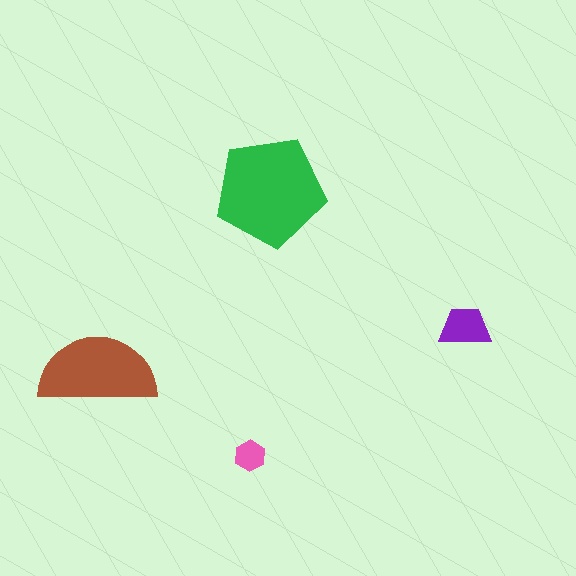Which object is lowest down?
The pink hexagon is bottommost.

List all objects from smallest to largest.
The pink hexagon, the purple trapezoid, the brown semicircle, the green pentagon.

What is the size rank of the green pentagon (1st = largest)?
1st.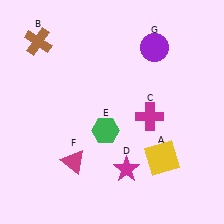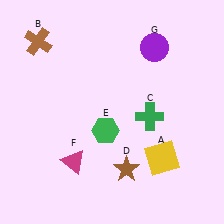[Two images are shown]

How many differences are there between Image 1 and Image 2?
There are 2 differences between the two images.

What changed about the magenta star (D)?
In Image 1, D is magenta. In Image 2, it changed to brown.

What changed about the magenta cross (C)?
In Image 1, C is magenta. In Image 2, it changed to green.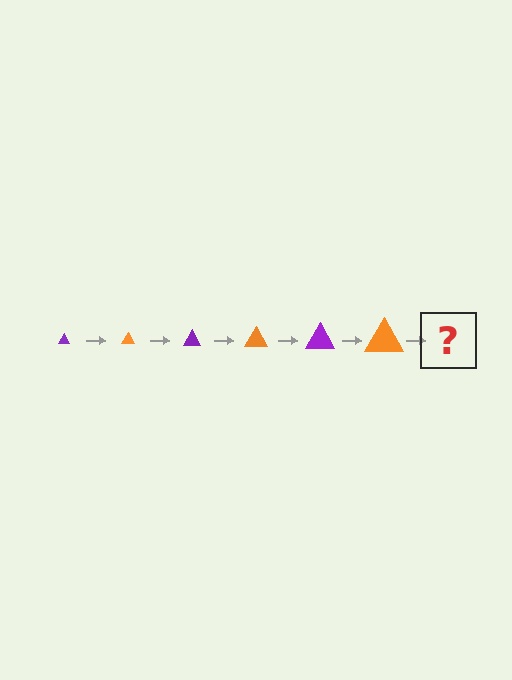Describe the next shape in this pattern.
It should be a purple triangle, larger than the previous one.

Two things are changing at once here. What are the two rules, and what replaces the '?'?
The two rules are that the triangle grows larger each step and the color cycles through purple and orange. The '?' should be a purple triangle, larger than the previous one.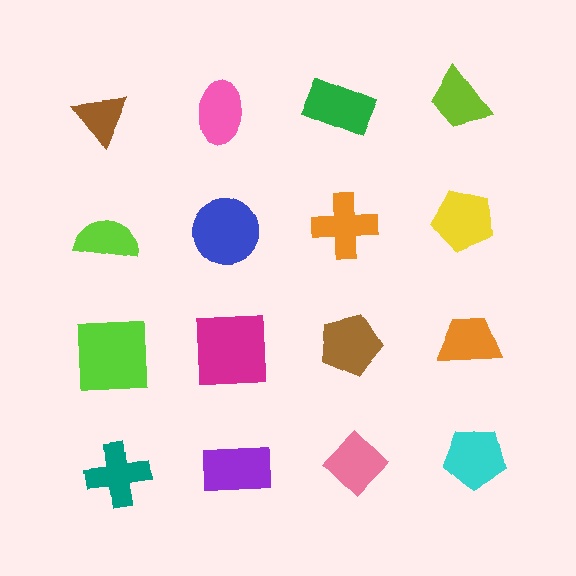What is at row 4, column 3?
A pink diamond.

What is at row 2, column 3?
An orange cross.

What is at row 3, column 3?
A brown pentagon.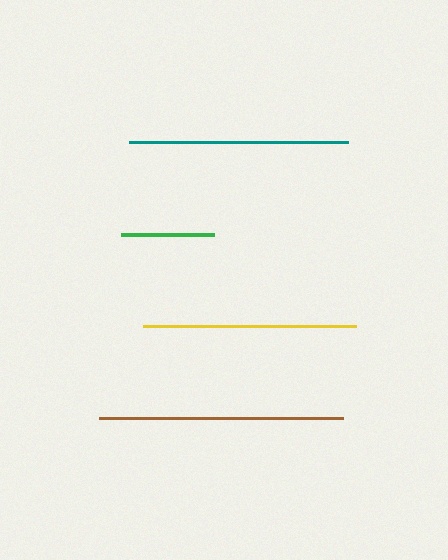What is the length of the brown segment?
The brown segment is approximately 244 pixels long.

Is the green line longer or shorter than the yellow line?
The yellow line is longer than the green line.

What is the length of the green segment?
The green segment is approximately 93 pixels long.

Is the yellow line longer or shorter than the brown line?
The brown line is longer than the yellow line.